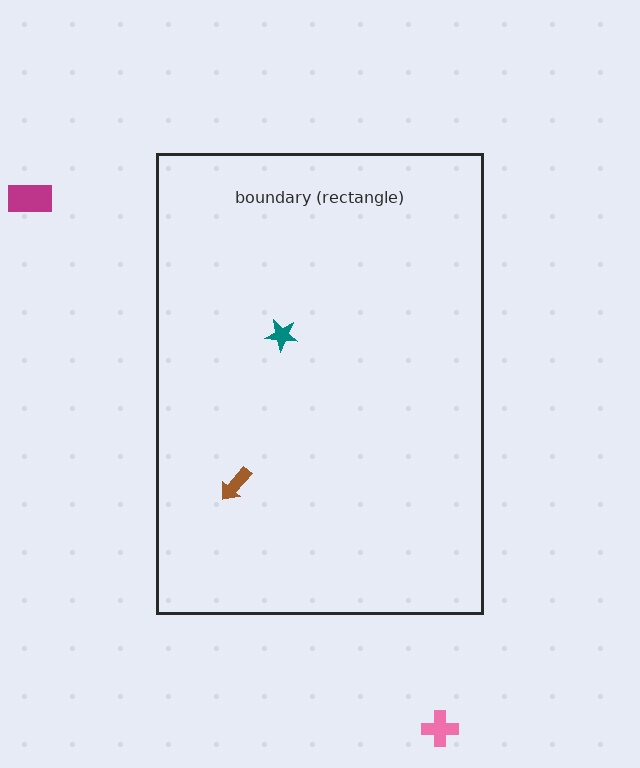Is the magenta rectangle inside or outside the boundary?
Outside.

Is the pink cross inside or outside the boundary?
Outside.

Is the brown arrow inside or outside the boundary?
Inside.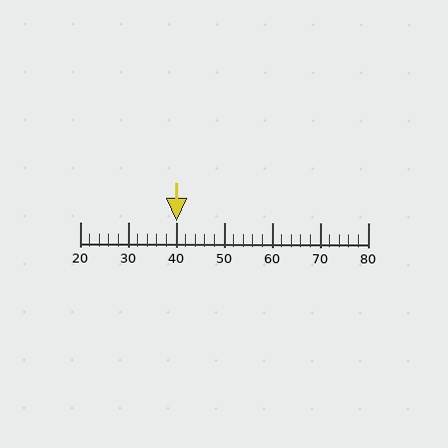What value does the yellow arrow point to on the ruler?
The yellow arrow points to approximately 40.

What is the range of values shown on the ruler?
The ruler shows values from 20 to 80.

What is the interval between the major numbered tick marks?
The major tick marks are spaced 10 units apart.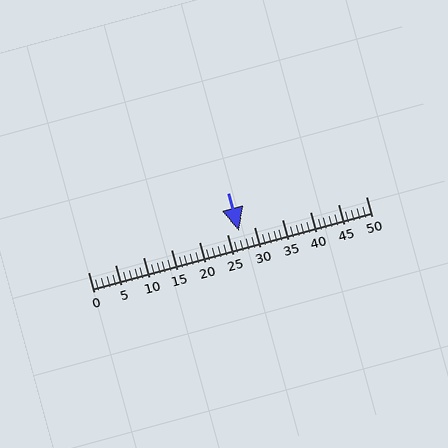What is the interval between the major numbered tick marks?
The major tick marks are spaced 5 units apart.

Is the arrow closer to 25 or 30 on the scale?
The arrow is closer to 25.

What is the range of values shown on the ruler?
The ruler shows values from 0 to 50.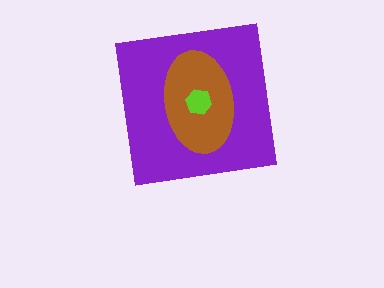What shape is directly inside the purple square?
The brown ellipse.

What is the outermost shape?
The purple square.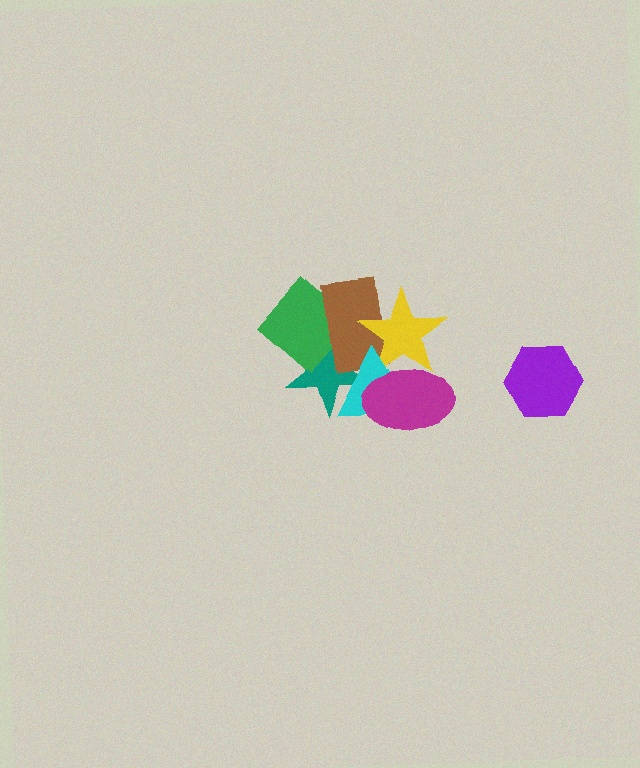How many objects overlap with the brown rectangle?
4 objects overlap with the brown rectangle.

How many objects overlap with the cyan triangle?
4 objects overlap with the cyan triangle.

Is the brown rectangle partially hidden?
Yes, it is partially covered by another shape.